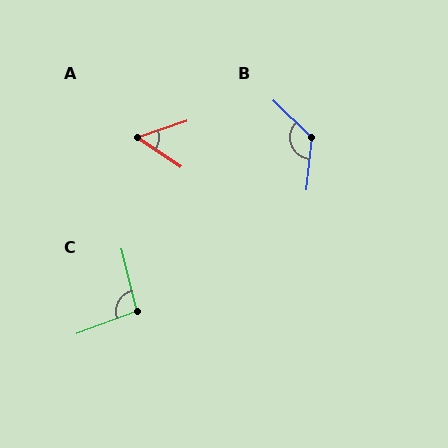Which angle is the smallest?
A, at approximately 53 degrees.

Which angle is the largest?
B, at approximately 129 degrees.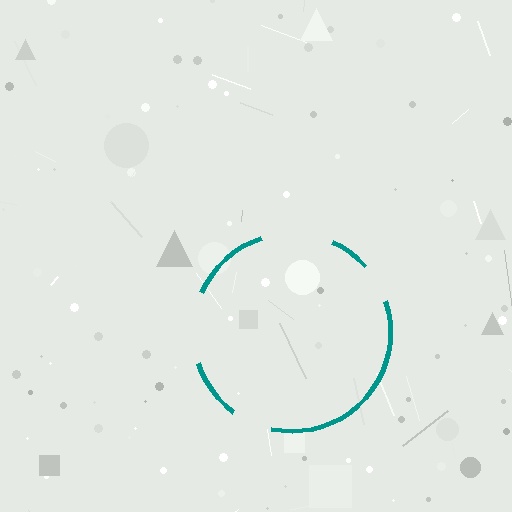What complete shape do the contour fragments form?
The contour fragments form a circle.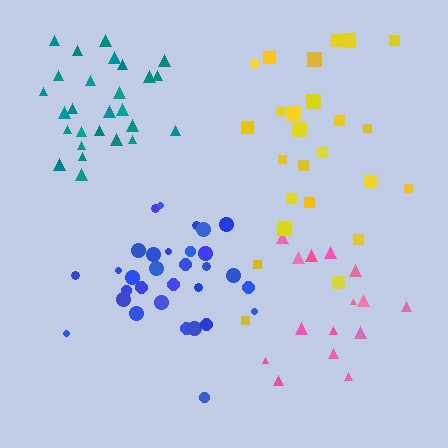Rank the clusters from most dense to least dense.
teal, blue, pink, yellow.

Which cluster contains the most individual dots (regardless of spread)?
Blue (32).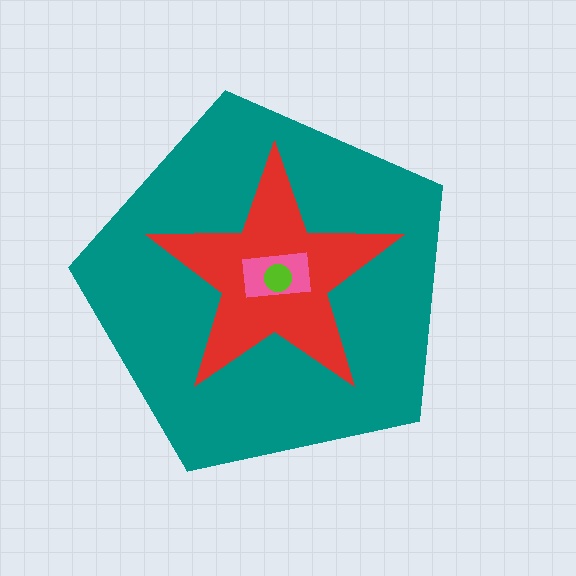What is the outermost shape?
The teal pentagon.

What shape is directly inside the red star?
The pink rectangle.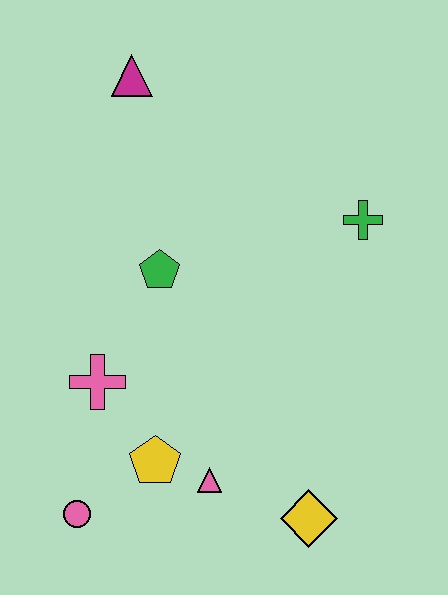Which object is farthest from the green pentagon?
The yellow diamond is farthest from the green pentagon.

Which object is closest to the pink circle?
The yellow pentagon is closest to the pink circle.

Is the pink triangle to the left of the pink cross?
No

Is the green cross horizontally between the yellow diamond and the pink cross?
No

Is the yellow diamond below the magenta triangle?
Yes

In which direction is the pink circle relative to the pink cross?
The pink circle is below the pink cross.